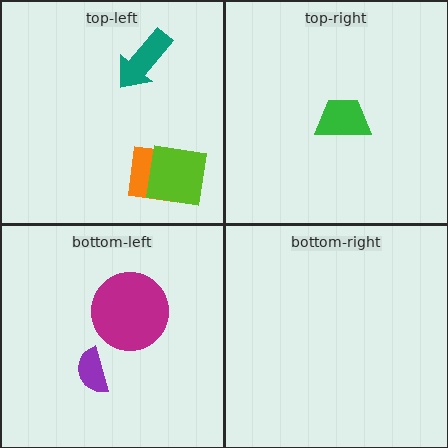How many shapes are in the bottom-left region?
2.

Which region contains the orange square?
The top-left region.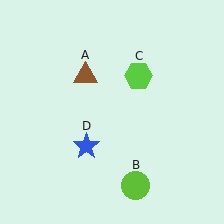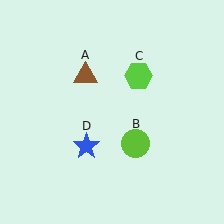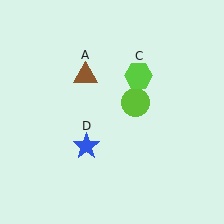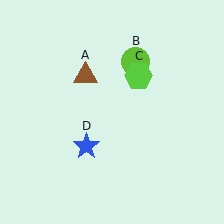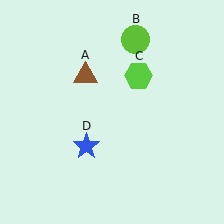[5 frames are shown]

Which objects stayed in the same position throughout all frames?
Brown triangle (object A) and lime hexagon (object C) and blue star (object D) remained stationary.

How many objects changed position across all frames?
1 object changed position: lime circle (object B).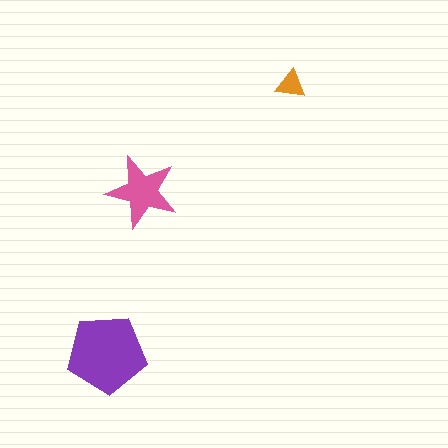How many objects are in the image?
There are 3 objects in the image.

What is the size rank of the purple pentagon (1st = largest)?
1st.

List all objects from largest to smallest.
The purple pentagon, the pink star, the orange triangle.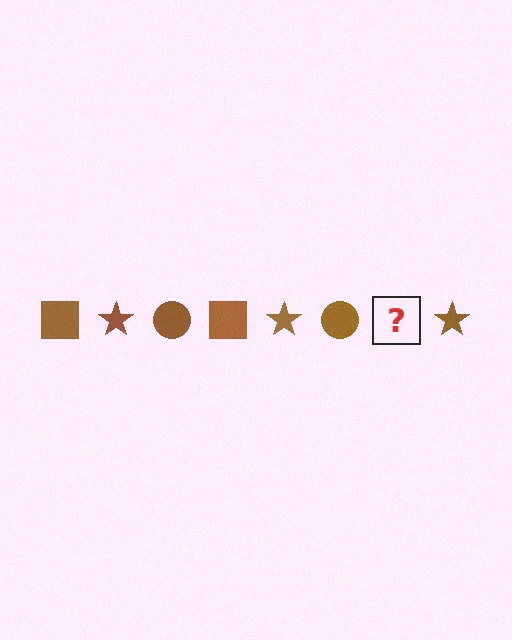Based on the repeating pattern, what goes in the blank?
The blank should be a brown square.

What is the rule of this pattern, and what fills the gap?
The rule is that the pattern cycles through square, star, circle shapes in brown. The gap should be filled with a brown square.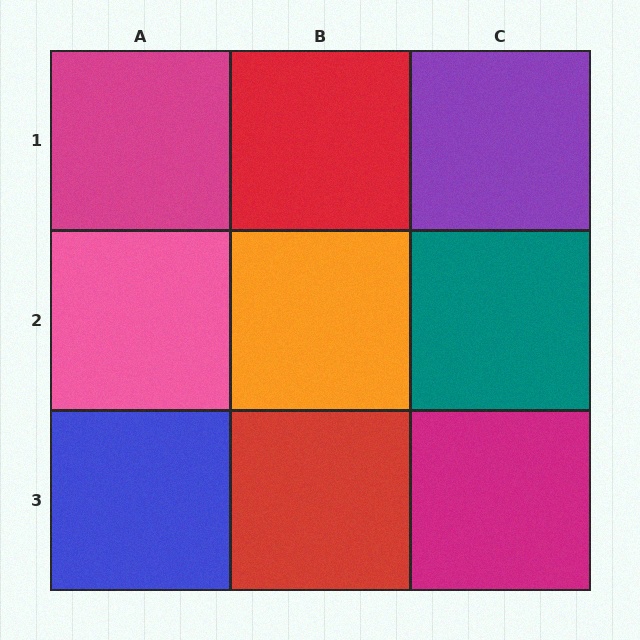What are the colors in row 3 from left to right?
Blue, red, magenta.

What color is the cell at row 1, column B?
Red.